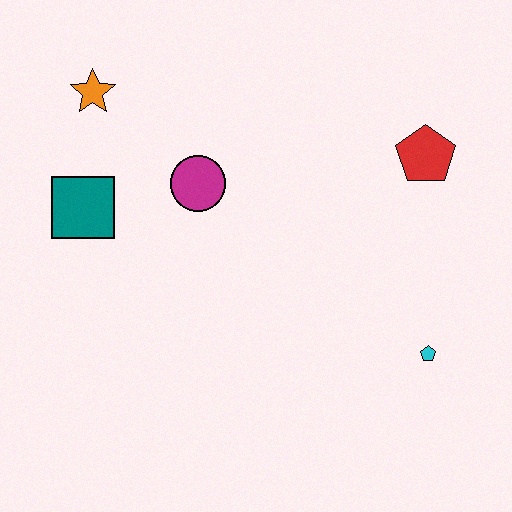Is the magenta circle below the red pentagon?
Yes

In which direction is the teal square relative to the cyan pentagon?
The teal square is to the left of the cyan pentagon.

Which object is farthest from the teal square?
The cyan pentagon is farthest from the teal square.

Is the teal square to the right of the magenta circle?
No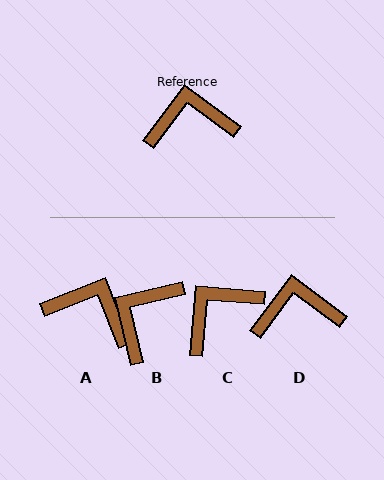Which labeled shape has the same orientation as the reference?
D.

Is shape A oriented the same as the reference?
No, it is off by about 32 degrees.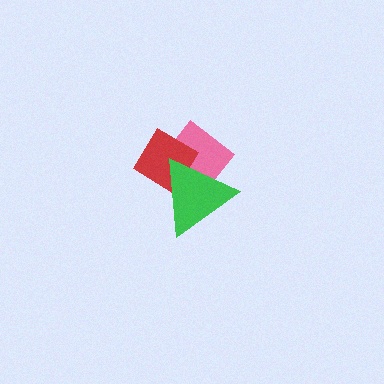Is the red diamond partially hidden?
Yes, it is partially covered by another shape.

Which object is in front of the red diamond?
The green triangle is in front of the red diamond.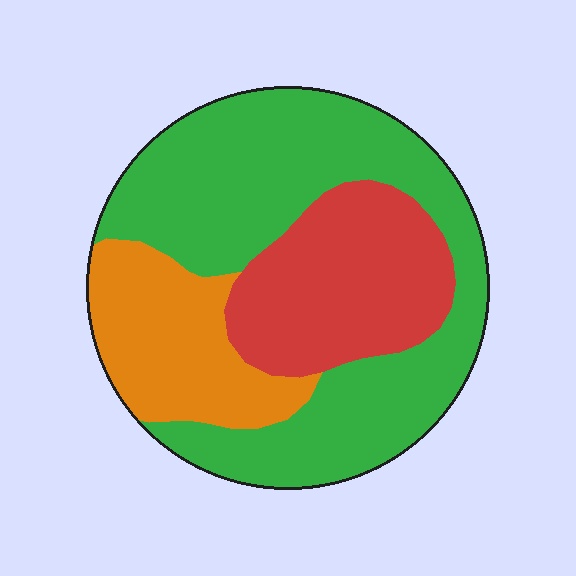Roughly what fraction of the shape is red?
Red covers 25% of the shape.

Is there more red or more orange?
Red.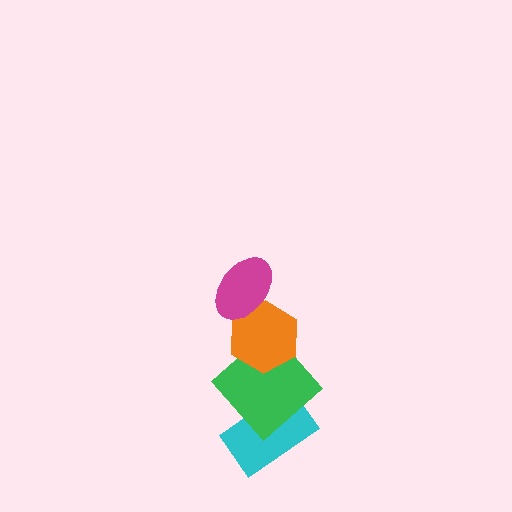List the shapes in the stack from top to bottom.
From top to bottom: the magenta ellipse, the orange hexagon, the green diamond, the cyan rectangle.